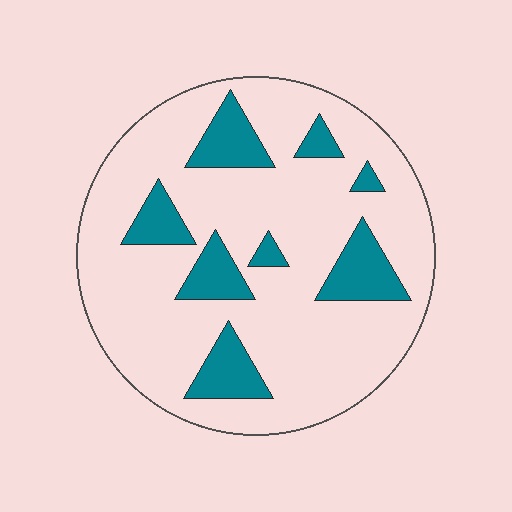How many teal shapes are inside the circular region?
8.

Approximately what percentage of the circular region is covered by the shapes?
Approximately 20%.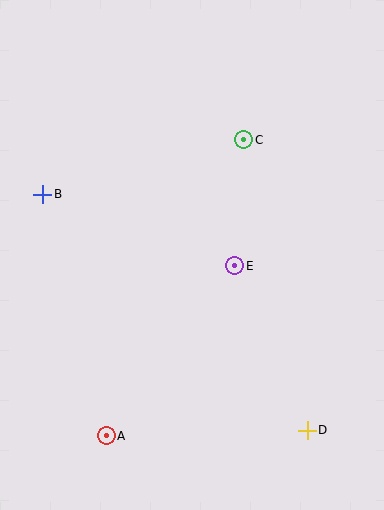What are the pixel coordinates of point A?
Point A is at (106, 436).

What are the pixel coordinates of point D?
Point D is at (307, 430).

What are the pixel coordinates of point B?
Point B is at (43, 194).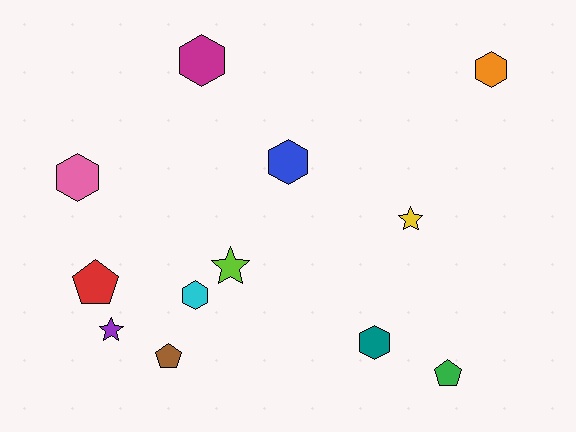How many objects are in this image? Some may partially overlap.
There are 12 objects.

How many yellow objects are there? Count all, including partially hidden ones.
There is 1 yellow object.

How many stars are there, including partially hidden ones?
There are 3 stars.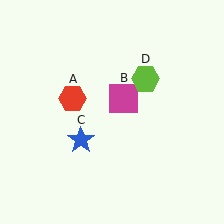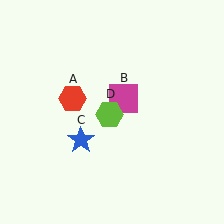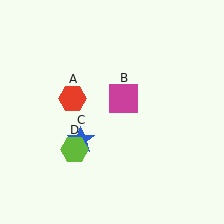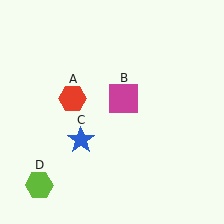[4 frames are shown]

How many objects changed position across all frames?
1 object changed position: lime hexagon (object D).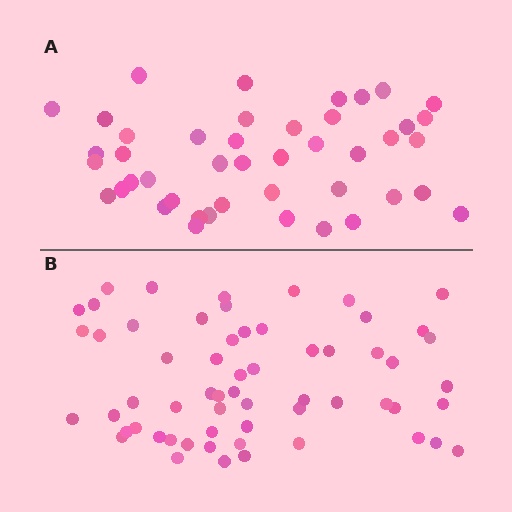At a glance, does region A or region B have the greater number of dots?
Region B (the bottom region) has more dots.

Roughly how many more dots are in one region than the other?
Region B has approximately 15 more dots than region A.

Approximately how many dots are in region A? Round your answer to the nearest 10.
About 40 dots. (The exact count is 44, which rounds to 40.)